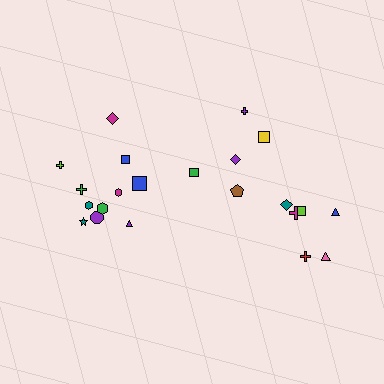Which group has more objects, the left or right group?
The left group.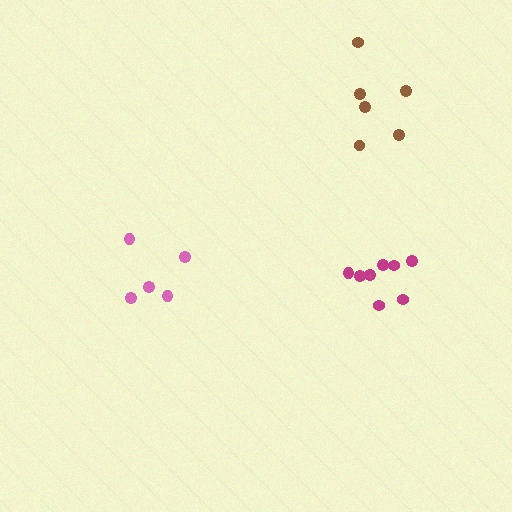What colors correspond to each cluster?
The clusters are colored: pink, brown, magenta.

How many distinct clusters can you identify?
There are 3 distinct clusters.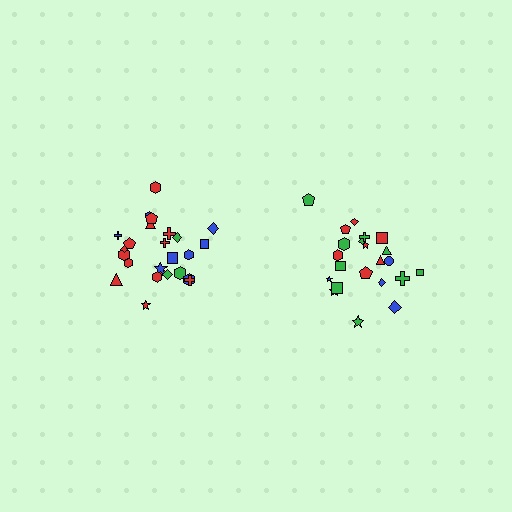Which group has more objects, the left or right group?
The left group.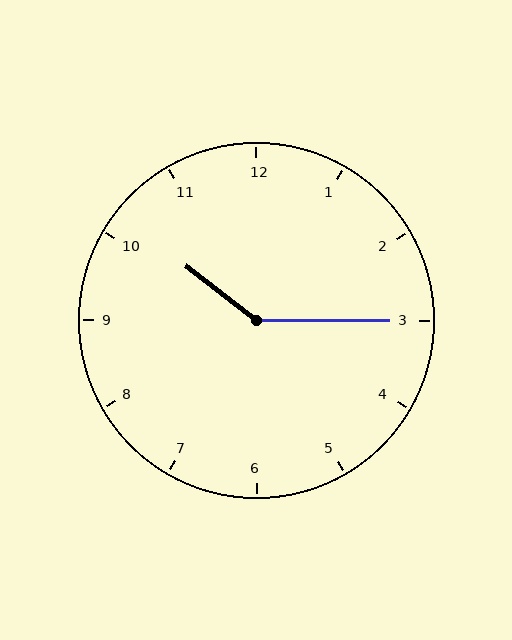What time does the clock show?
10:15.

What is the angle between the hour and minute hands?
Approximately 142 degrees.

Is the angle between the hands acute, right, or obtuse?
It is obtuse.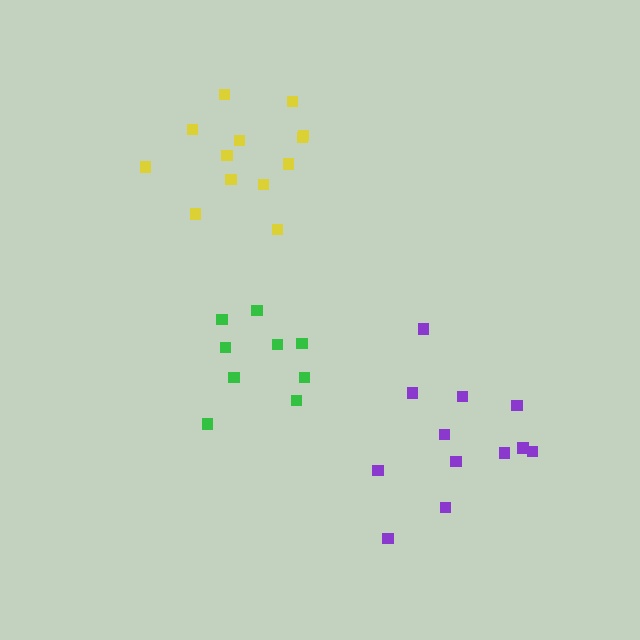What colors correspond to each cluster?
The clusters are colored: purple, green, yellow.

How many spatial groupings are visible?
There are 3 spatial groupings.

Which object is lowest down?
The purple cluster is bottommost.